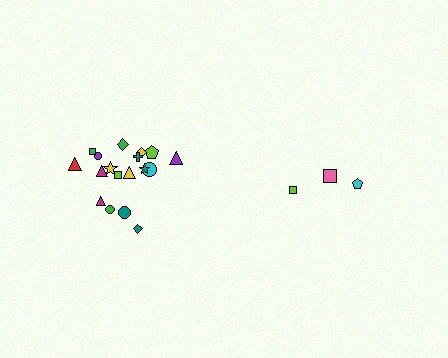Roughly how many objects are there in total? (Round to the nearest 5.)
Roughly 20 objects in total.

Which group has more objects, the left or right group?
The left group.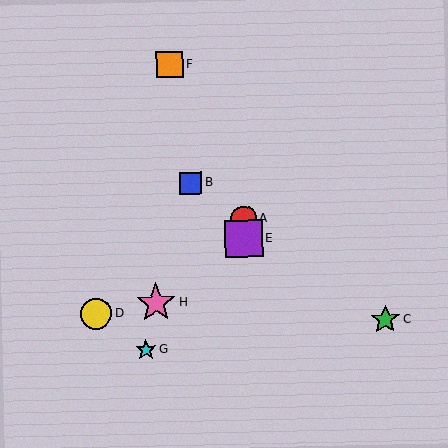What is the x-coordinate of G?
Object G is at x≈146.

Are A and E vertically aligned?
Yes, both are at x≈243.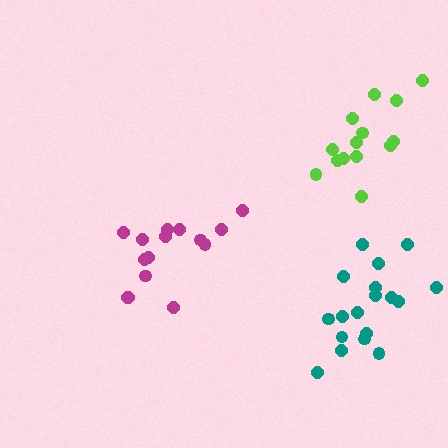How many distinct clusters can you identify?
There are 3 distinct clusters.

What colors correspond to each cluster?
The clusters are colored: magenta, lime, teal.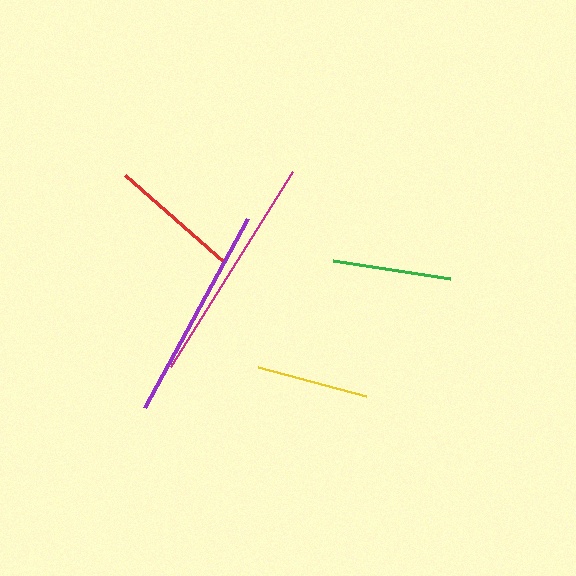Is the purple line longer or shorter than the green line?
The purple line is longer than the green line.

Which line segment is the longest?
The magenta line is the longest at approximately 230 pixels.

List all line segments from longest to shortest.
From longest to shortest: magenta, purple, red, green, yellow.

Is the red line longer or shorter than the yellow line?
The red line is longer than the yellow line.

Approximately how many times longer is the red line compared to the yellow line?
The red line is approximately 1.2 times the length of the yellow line.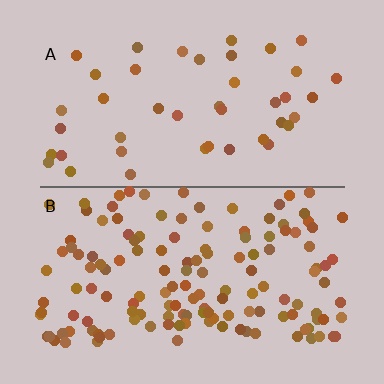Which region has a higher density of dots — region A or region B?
B (the bottom).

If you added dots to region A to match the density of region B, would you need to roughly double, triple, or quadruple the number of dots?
Approximately triple.